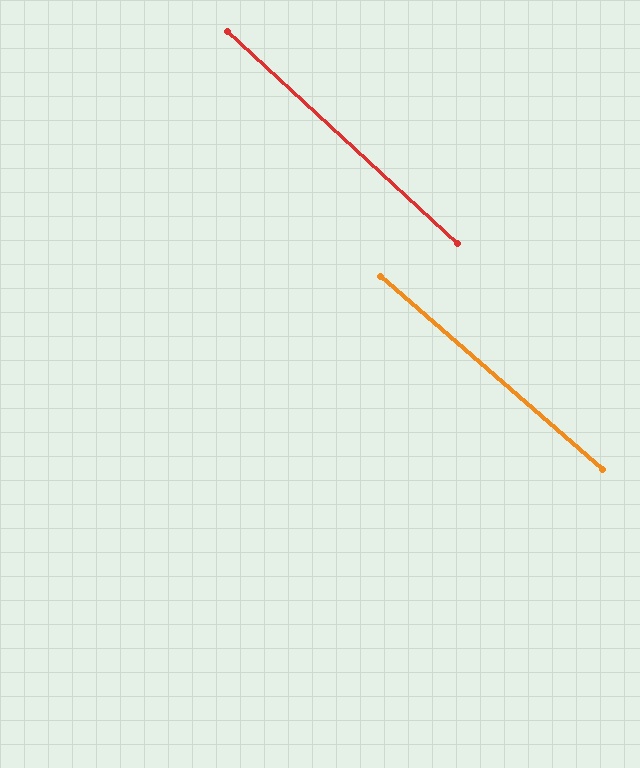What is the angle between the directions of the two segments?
Approximately 2 degrees.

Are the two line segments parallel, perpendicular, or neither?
Parallel — their directions differ by only 1.5°.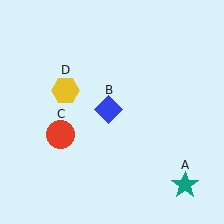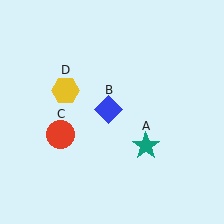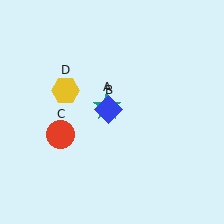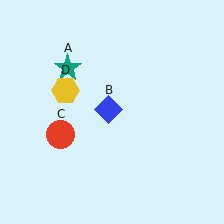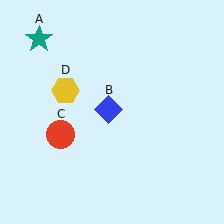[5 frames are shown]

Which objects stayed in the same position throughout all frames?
Blue diamond (object B) and red circle (object C) and yellow hexagon (object D) remained stationary.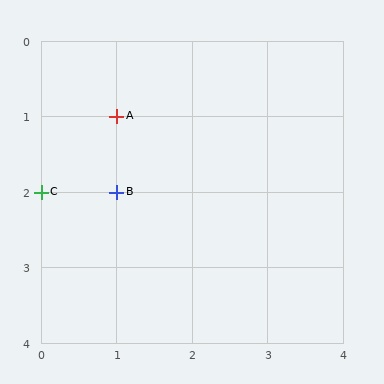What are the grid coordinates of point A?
Point A is at grid coordinates (1, 1).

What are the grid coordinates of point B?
Point B is at grid coordinates (1, 2).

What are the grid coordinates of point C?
Point C is at grid coordinates (0, 2).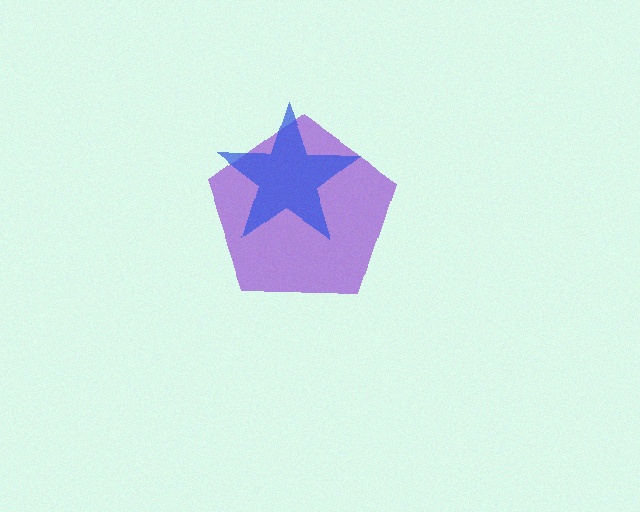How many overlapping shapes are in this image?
There are 2 overlapping shapes in the image.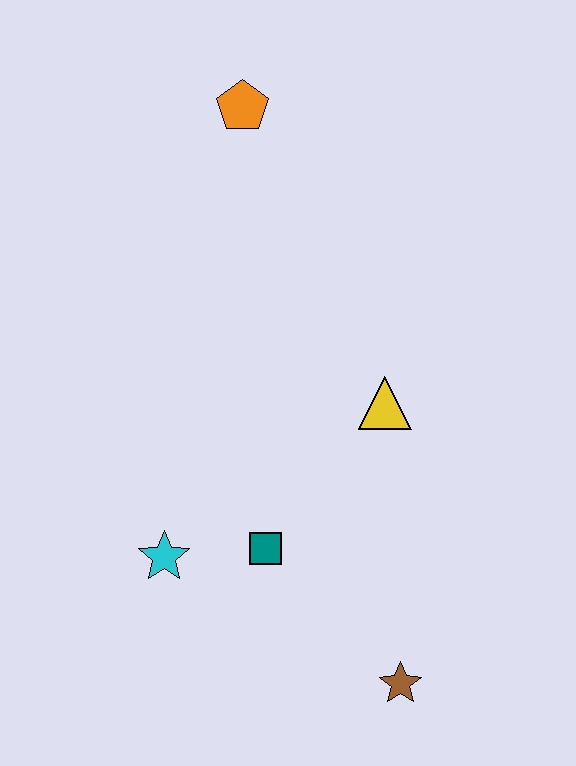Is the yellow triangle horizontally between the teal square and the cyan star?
No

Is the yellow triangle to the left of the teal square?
No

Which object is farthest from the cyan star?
The orange pentagon is farthest from the cyan star.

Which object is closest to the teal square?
The cyan star is closest to the teal square.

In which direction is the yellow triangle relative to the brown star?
The yellow triangle is above the brown star.